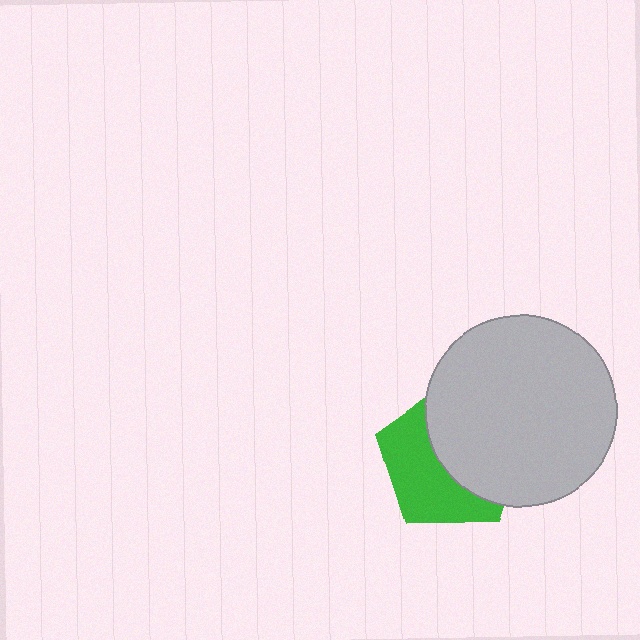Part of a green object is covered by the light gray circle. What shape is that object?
It is a pentagon.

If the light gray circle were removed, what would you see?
You would see the complete green pentagon.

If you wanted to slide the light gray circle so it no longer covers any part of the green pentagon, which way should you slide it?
Slide it right — that is the most direct way to separate the two shapes.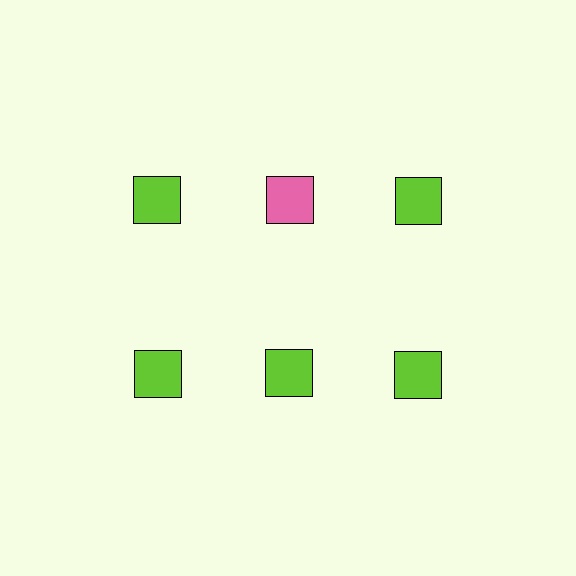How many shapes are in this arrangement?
There are 6 shapes arranged in a grid pattern.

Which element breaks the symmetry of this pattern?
The pink square in the top row, second from left column breaks the symmetry. All other shapes are lime squares.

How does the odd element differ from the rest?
It has a different color: pink instead of lime.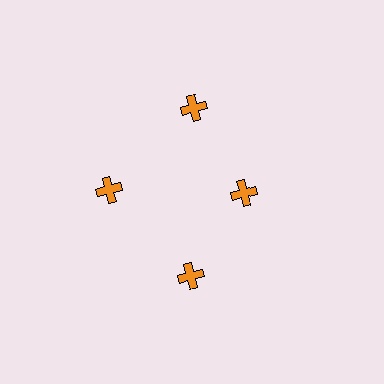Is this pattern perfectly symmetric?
No. The 4 orange crosses are arranged in a ring, but one element near the 3 o'clock position is pulled inward toward the center, breaking the 4-fold rotational symmetry.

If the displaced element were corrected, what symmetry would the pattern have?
It would have 4-fold rotational symmetry — the pattern would map onto itself every 90 degrees.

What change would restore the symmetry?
The symmetry would be restored by moving it outward, back onto the ring so that all 4 crosses sit at equal angles and equal distance from the center.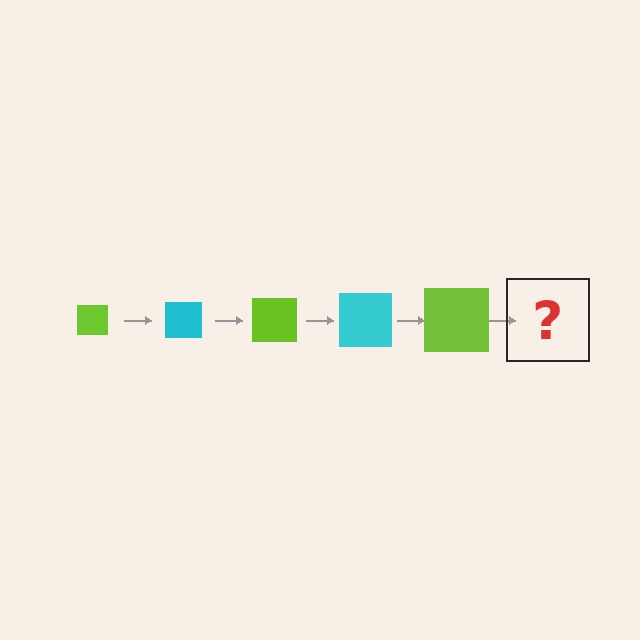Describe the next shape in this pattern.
It should be a cyan square, larger than the previous one.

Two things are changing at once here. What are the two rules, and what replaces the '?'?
The two rules are that the square grows larger each step and the color cycles through lime and cyan. The '?' should be a cyan square, larger than the previous one.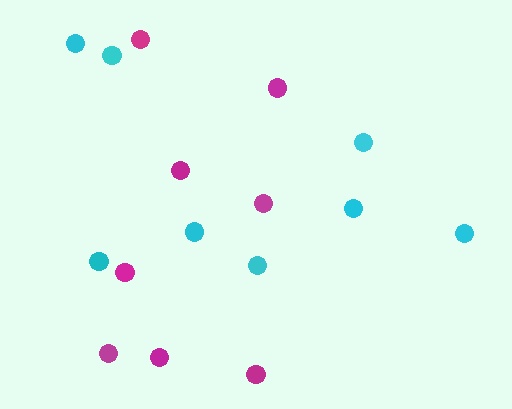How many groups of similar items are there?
There are 2 groups: one group of cyan circles (8) and one group of magenta circles (8).